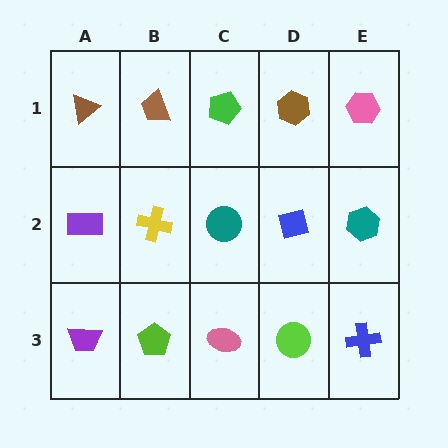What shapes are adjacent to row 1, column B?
A yellow cross (row 2, column B), a brown triangle (row 1, column A), a green pentagon (row 1, column C).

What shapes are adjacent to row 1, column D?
A blue square (row 2, column D), a green pentagon (row 1, column C), a pink hexagon (row 1, column E).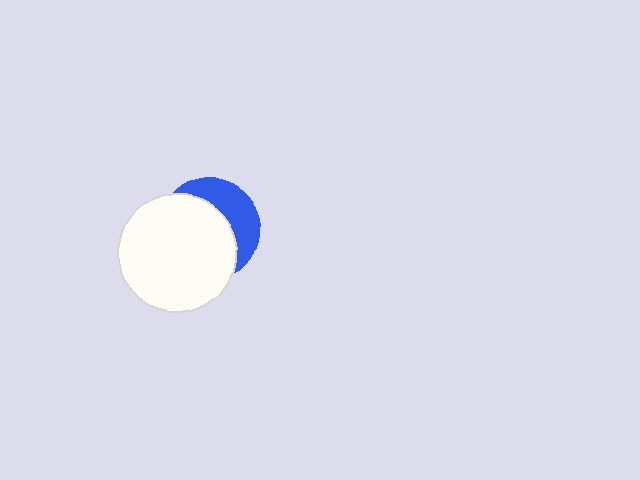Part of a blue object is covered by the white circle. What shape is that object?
It is a circle.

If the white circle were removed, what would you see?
You would see the complete blue circle.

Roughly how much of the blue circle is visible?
A small part of it is visible (roughly 36%).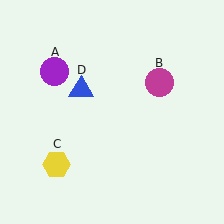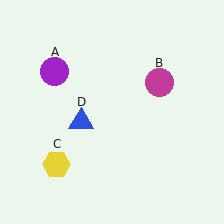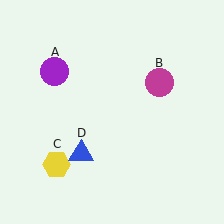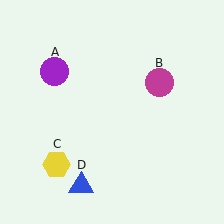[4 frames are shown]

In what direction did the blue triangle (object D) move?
The blue triangle (object D) moved down.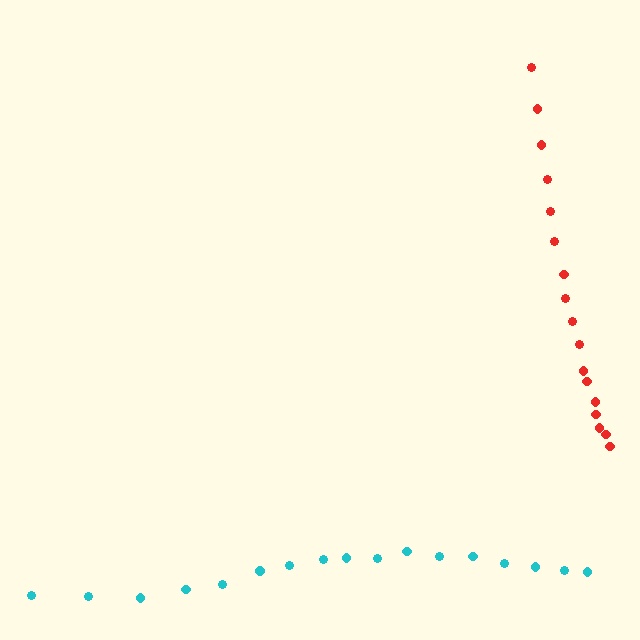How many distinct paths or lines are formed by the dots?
There are 2 distinct paths.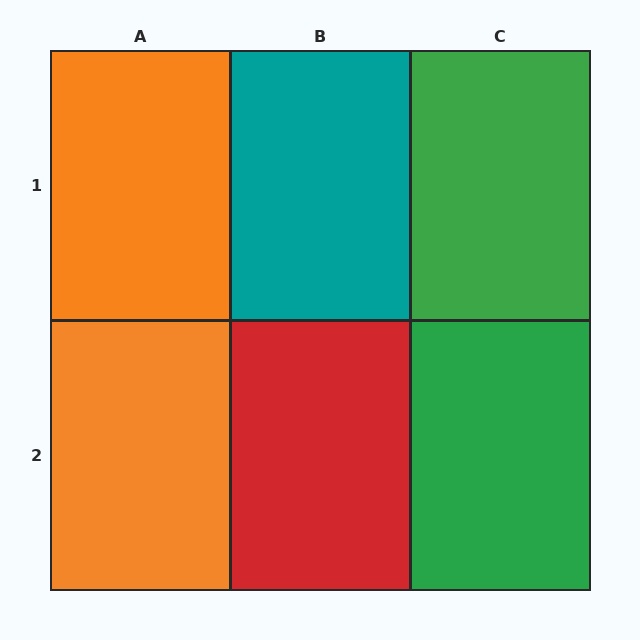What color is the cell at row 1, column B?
Teal.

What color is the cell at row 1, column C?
Green.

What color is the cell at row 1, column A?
Orange.